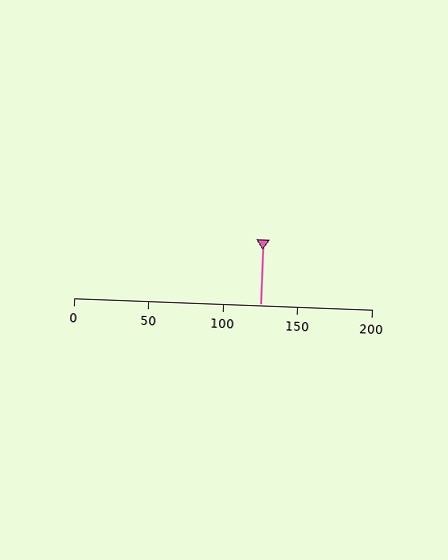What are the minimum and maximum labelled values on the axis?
The axis runs from 0 to 200.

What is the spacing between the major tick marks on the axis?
The major ticks are spaced 50 apart.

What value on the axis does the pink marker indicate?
The marker indicates approximately 125.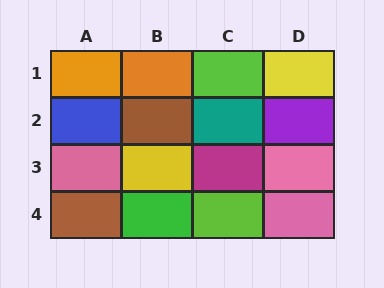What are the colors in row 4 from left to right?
Brown, green, lime, pink.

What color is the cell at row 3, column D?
Pink.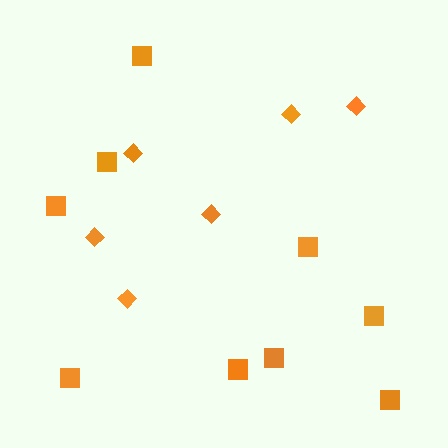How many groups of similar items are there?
There are 2 groups: one group of squares (9) and one group of diamonds (6).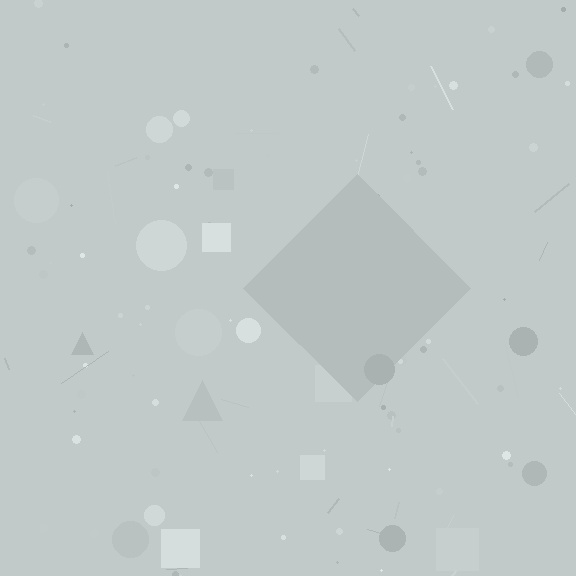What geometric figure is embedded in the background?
A diamond is embedded in the background.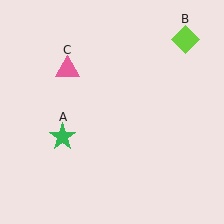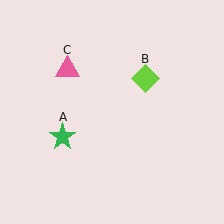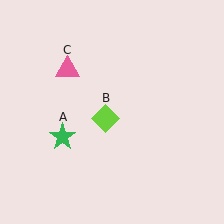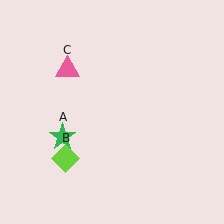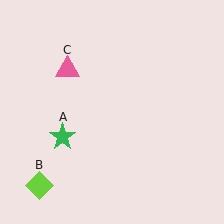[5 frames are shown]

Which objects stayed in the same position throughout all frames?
Green star (object A) and pink triangle (object C) remained stationary.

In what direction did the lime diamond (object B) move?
The lime diamond (object B) moved down and to the left.